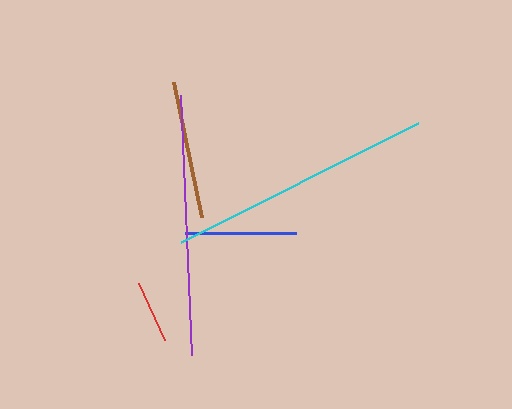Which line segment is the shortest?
The red line is the shortest at approximately 62 pixels.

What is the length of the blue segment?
The blue segment is approximately 111 pixels long.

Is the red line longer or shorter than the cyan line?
The cyan line is longer than the red line.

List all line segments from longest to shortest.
From longest to shortest: cyan, purple, brown, blue, red.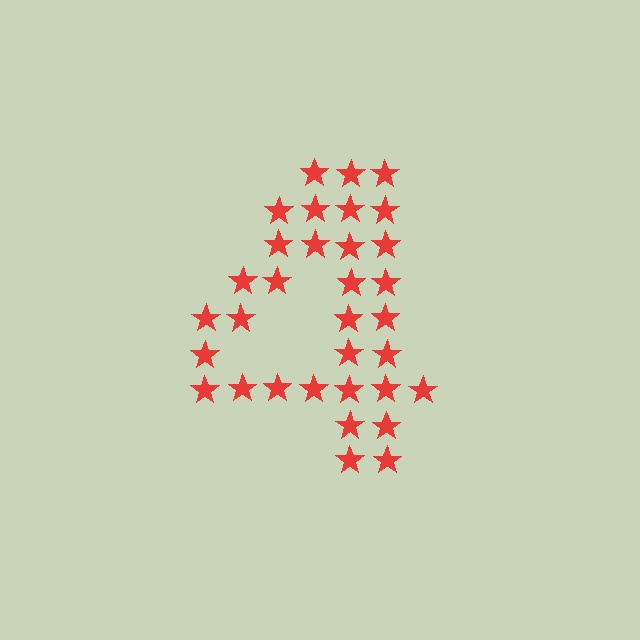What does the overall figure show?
The overall figure shows the digit 4.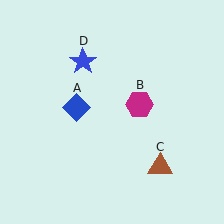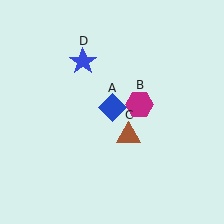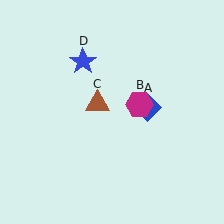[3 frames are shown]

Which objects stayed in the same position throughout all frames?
Magenta hexagon (object B) and blue star (object D) remained stationary.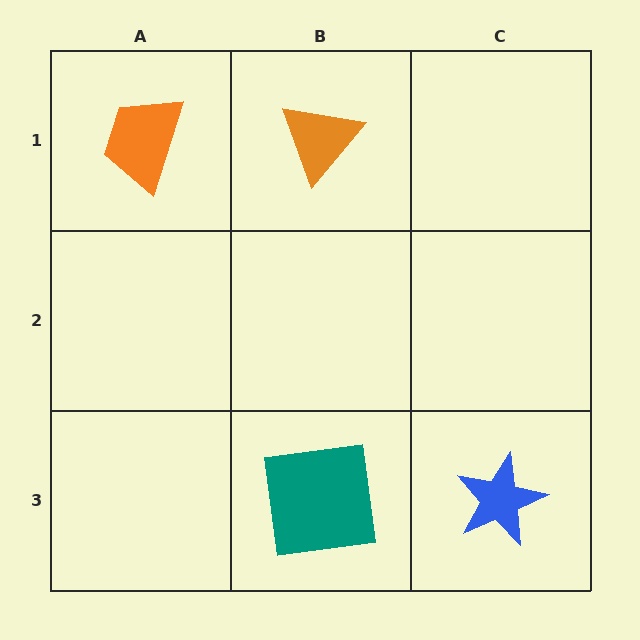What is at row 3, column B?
A teal square.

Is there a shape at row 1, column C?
No, that cell is empty.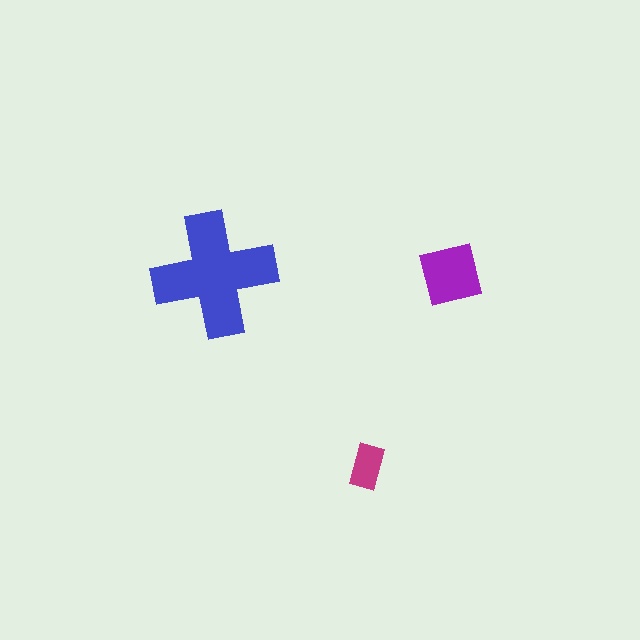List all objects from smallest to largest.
The magenta rectangle, the purple square, the blue cross.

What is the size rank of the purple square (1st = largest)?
2nd.